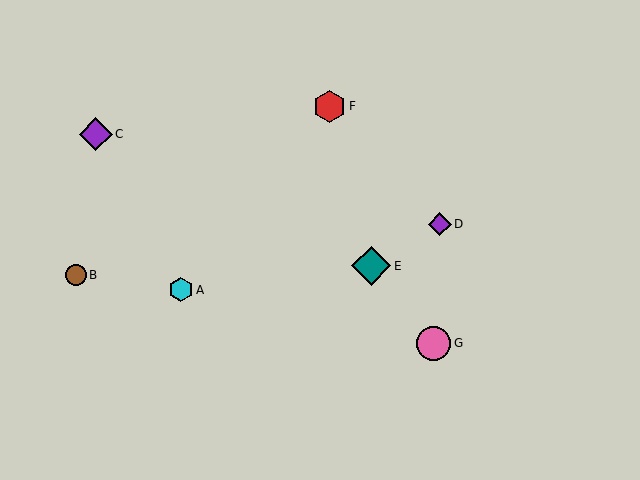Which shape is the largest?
The teal diamond (labeled E) is the largest.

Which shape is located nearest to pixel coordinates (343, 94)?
The red hexagon (labeled F) at (329, 106) is nearest to that location.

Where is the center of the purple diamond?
The center of the purple diamond is at (96, 134).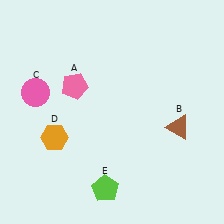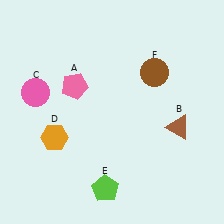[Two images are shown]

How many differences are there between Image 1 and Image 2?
There is 1 difference between the two images.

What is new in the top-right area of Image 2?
A brown circle (F) was added in the top-right area of Image 2.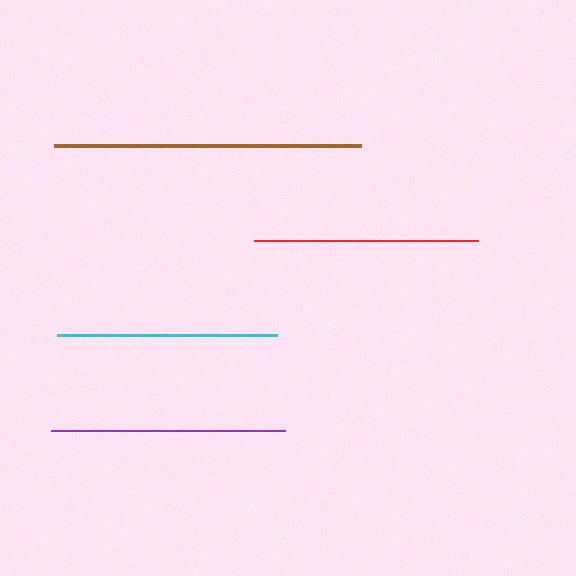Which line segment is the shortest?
The cyan line is the shortest at approximately 220 pixels.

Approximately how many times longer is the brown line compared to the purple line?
The brown line is approximately 1.3 times the length of the purple line.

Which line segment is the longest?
The brown line is the longest at approximately 307 pixels.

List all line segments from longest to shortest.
From longest to shortest: brown, purple, red, cyan.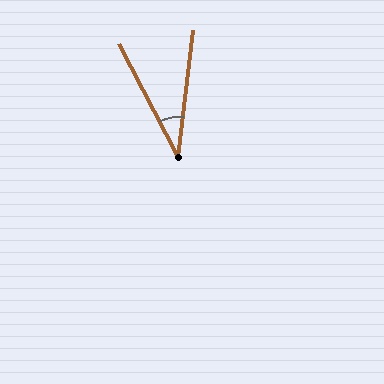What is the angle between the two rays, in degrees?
Approximately 35 degrees.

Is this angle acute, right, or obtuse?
It is acute.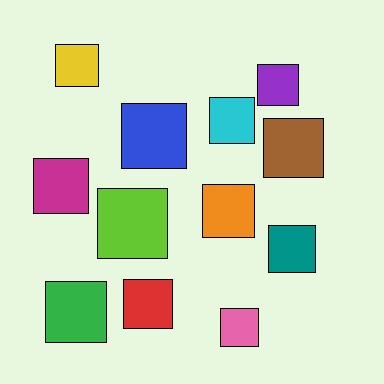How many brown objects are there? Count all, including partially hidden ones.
There is 1 brown object.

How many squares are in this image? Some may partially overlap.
There are 12 squares.